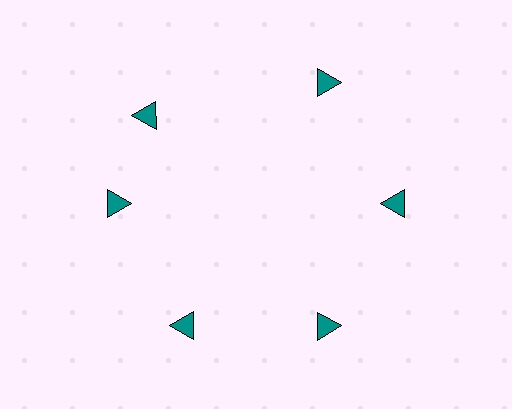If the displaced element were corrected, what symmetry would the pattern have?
It would have 6-fold rotational symmetry — the pattern would map onto itself every 60 degrees.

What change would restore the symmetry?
The symmetry would be restored by rotating it back into even spacing with its neighbors so that all 6 triangles sit at equal angles and equal distance from the center.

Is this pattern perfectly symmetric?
No. The 6 teal triangles are arranged in a ring, but one element near the 11 o'clock position is rotated out of alignment along the ring, breaking the 6-fold rotational symmetry.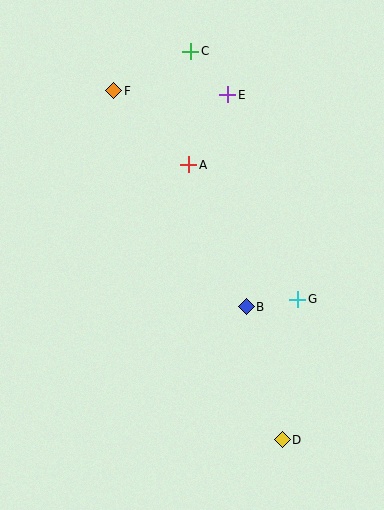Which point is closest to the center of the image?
Point B at (246, 307) is closest to the center.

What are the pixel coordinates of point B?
Point B is at (246, 307).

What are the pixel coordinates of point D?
Point D is at (282, 440).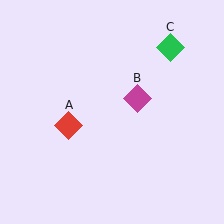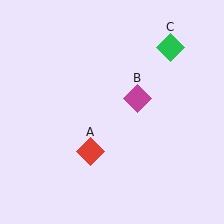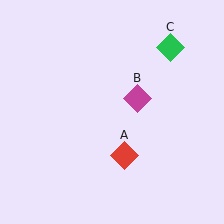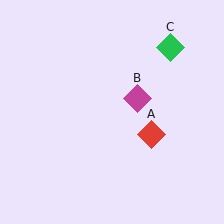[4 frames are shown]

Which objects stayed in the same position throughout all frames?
Magenta diamond (object B) and green diamond (object C) remained stationary.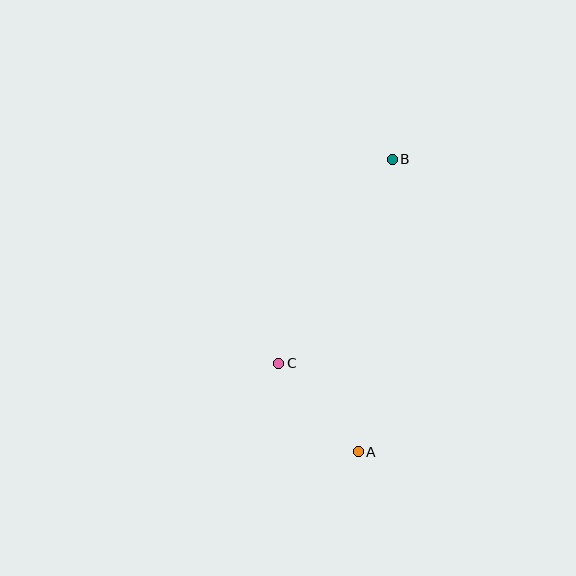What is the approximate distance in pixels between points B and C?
The distance between B and C is approximately 234 pixels.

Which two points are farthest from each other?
Points A and B are farthest from each other.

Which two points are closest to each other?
Points A and C are closest to each other.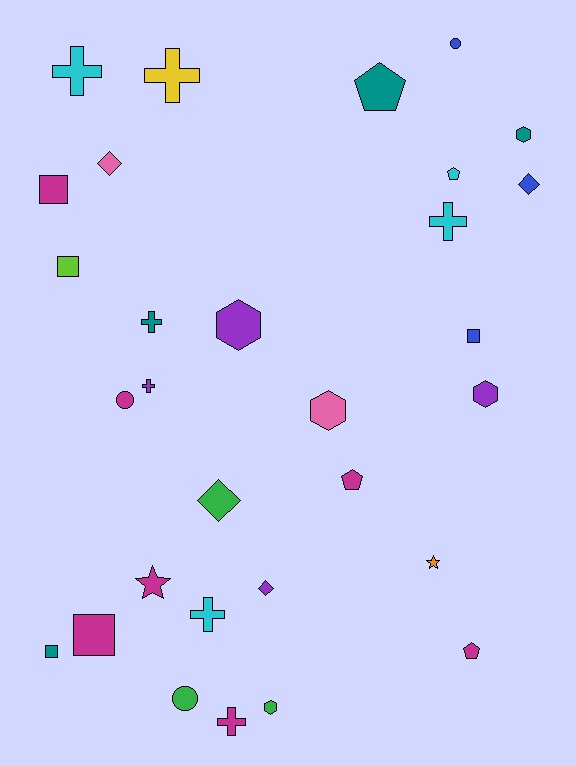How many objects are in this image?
There are 30 objects.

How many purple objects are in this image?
There are 4 purple objects.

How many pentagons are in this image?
There are 4 pentagons.